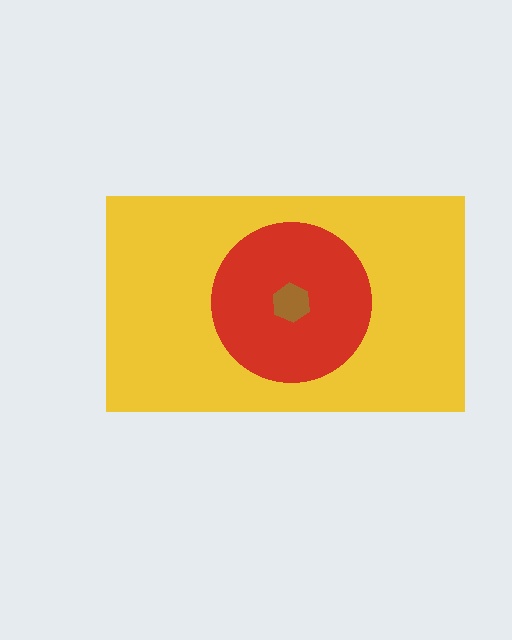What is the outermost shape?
The yellow rectangle.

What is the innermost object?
The brown hexagon.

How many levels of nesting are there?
3.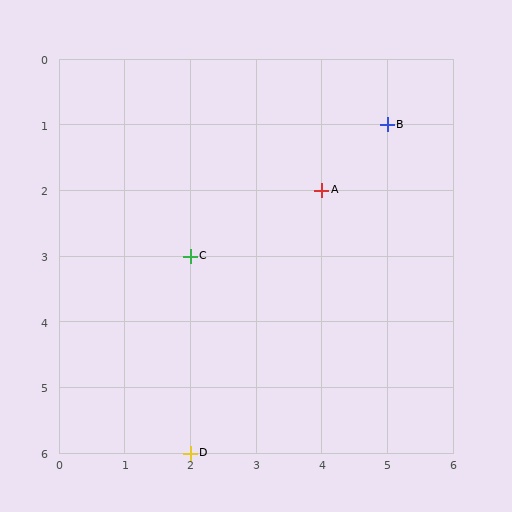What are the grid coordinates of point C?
Point C is at grid coordinates (2, 3).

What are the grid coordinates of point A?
Point A is at grid coordinates (4, 2).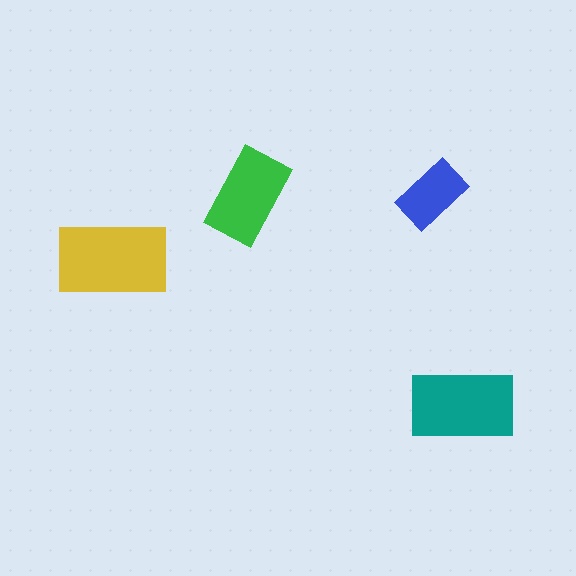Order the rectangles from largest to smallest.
the yellow one, the teal one, the green one, the blue one.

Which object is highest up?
The blue rectangle is topmost.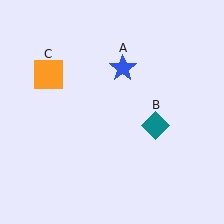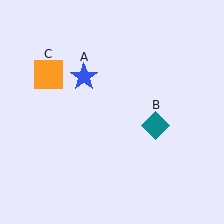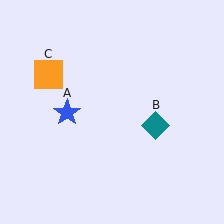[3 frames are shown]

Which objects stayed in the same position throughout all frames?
Teal diamond (object B) and orange square (object C) remained stationary.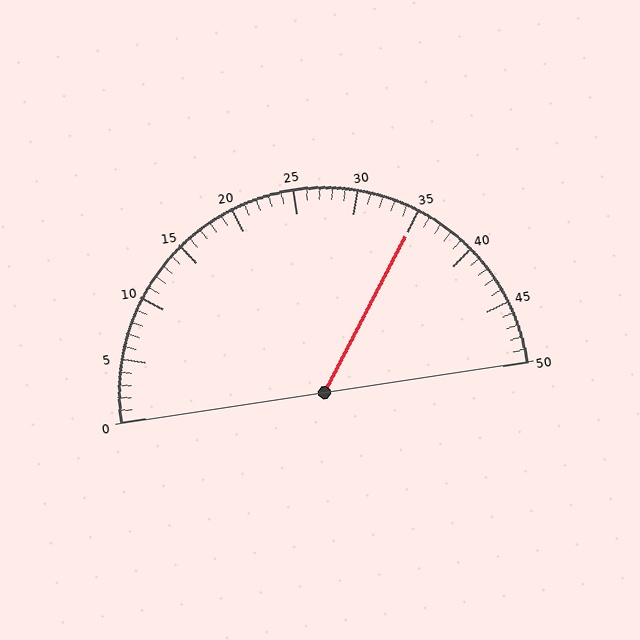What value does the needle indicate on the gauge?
The needle indicates approximately 35.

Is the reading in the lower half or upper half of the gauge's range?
The reading is in the upper half of the range (0 to 50).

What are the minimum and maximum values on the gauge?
The gauge ranges from 0 to 50.